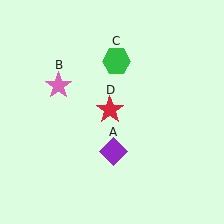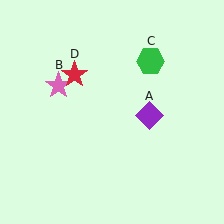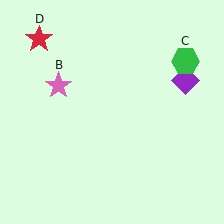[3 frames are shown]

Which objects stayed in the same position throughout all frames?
Pink star (object B) remained stationary.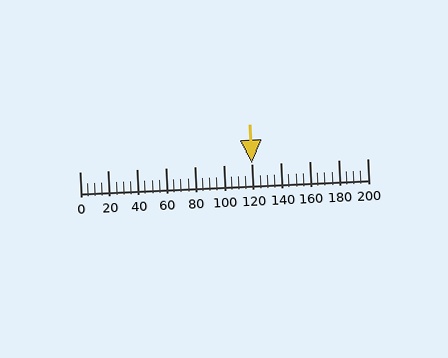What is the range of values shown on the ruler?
The ruler shows values from 0 to 200.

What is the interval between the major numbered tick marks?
The major tick marks are spaced 20 units apart.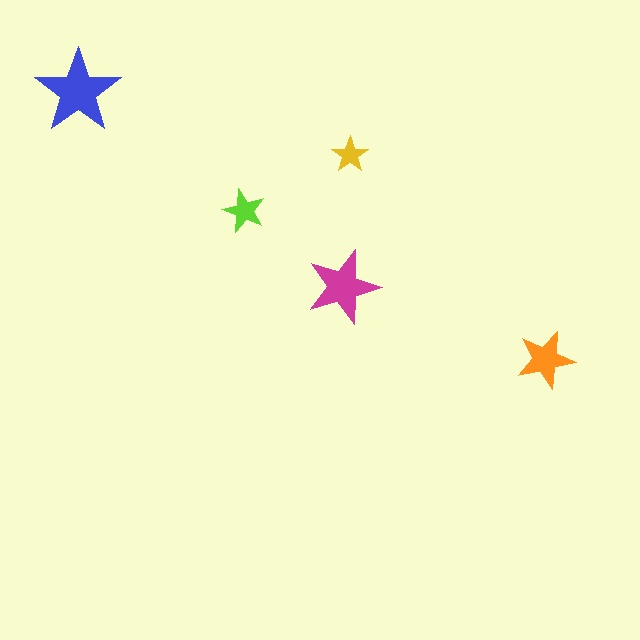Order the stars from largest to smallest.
the blue one, the magenta one, the orange one, the lime one, the yellow one.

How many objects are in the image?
There are 5 objects in the image.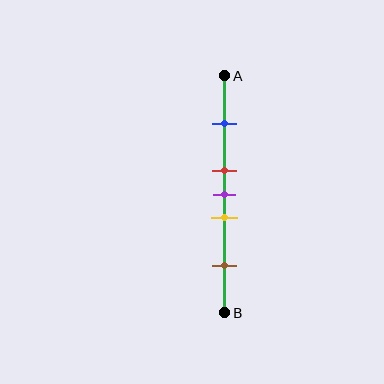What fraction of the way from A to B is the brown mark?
The brown mark is approximately 80% (0.8) of the way from A to B.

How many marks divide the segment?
There are 5 marks dividing the segment.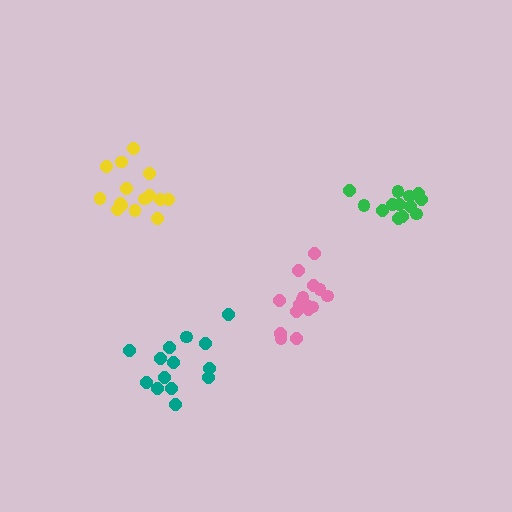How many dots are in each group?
Group 1: 13 dots, Group 2: 15 dots, Group 3: 16 dots, Group 4: 14 dots (58 total).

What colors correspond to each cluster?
The clusters are colored: green, yellow, pink, teal.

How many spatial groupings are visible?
There are 4 spatial groupings.